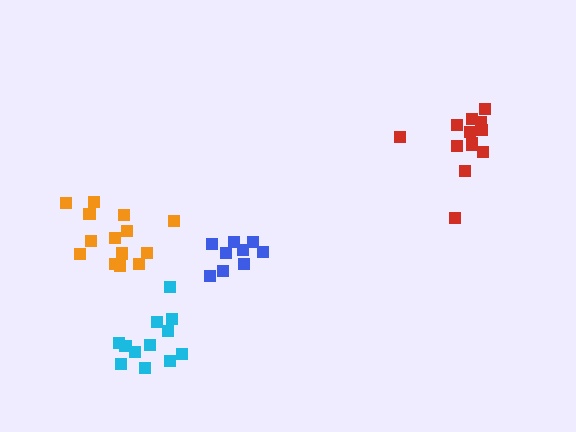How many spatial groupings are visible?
There are 4 spatial groupings.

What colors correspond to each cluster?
The clusters are colored: red, blue, orange, cyan.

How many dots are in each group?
Group 1: 13 dots, Group 2: 9 dots, Group 3: 14 dots, Group 4: 12 dots (48 total).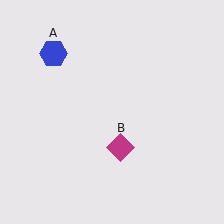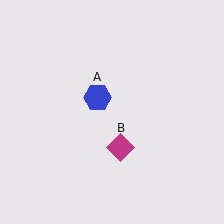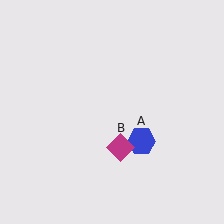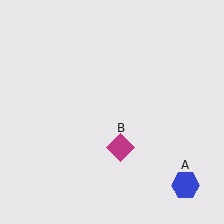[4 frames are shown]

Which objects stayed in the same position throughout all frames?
Magenta diamond (object B) remained stationary.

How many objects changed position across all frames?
1 object changed position: blue hexagon (object A).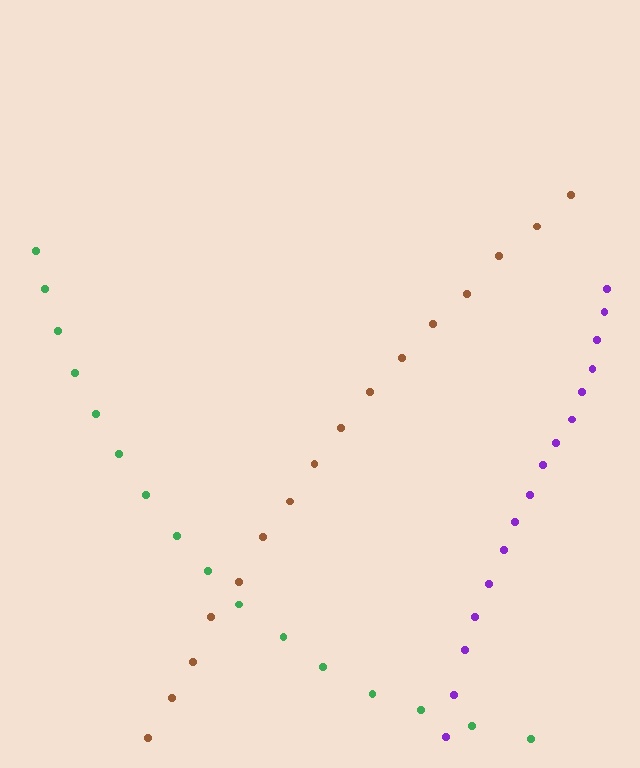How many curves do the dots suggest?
There are 3 distinct paths.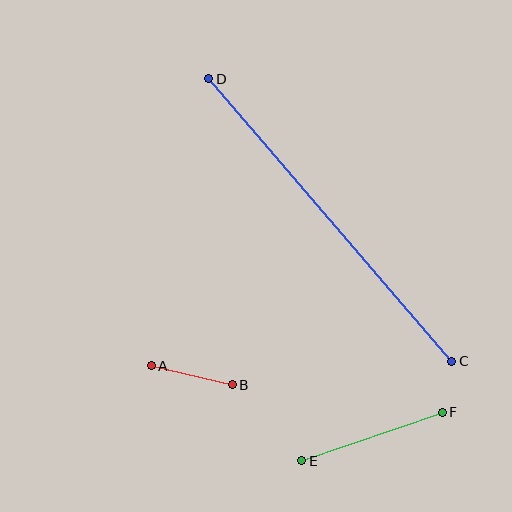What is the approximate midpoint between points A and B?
The midpoint is at approximately (192, 375) pixels.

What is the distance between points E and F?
The distance is approximately 149 pixels.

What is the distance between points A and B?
The distance is approximately 83 pixels.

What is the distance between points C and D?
The distance is approximately 373 pixels.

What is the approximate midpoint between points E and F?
The midpoint is at approximately (372, 437) pixels.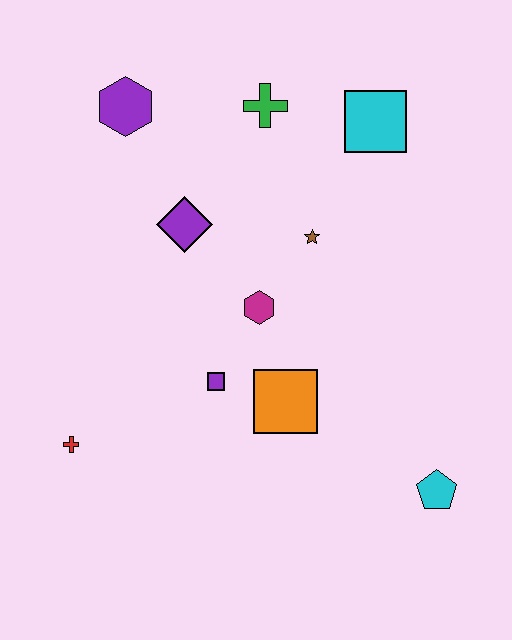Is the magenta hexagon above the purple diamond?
No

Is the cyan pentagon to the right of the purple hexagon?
Yes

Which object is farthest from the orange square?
The purple hexagon is farthest from the orange square.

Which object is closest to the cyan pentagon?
The orange square is closest to the cyan pentagon.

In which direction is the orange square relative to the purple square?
The orange square is to the right of the purple square.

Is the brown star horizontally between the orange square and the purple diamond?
No